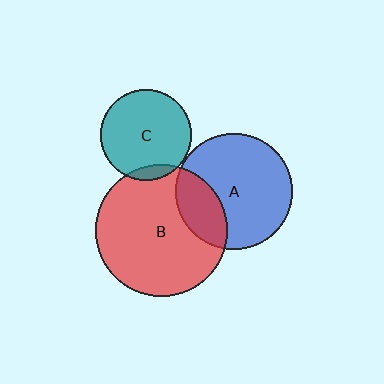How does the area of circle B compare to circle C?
Approximately 2.1 times.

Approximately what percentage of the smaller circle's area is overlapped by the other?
Approximately 25%.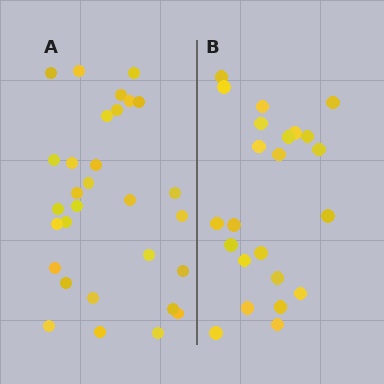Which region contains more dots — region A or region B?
Region A (the left region) has more dots.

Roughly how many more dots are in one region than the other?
Region A has roughly 8 or so more dots than region B.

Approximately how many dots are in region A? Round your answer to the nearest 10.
About 30 dots.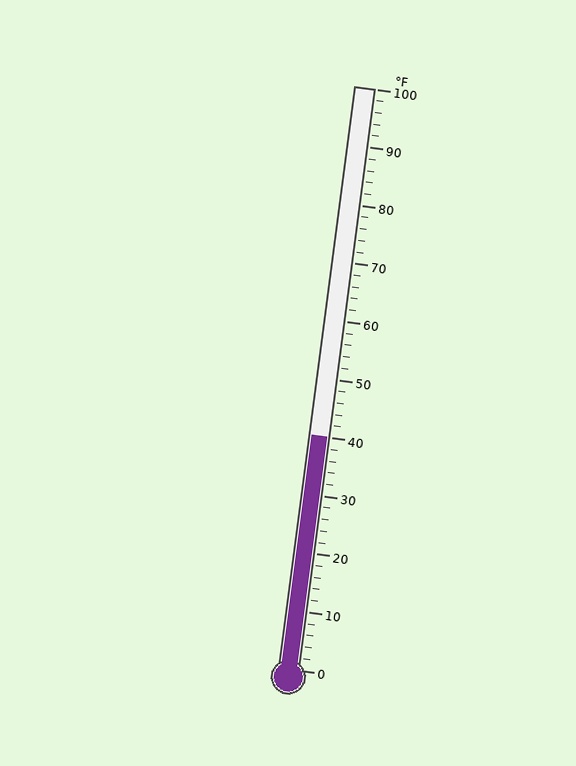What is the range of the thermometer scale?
The thermometer scale ranges from 0°F to 100°F.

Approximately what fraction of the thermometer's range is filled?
The thermometer is filled to approximately 40% of its range.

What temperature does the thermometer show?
The thermometer shows approximately 40°F.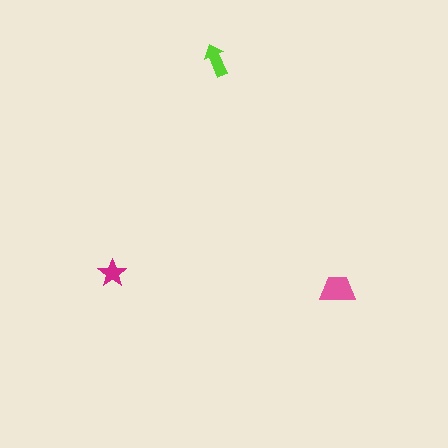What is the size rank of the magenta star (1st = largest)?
3rd.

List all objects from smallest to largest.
The magenta star, the lime arrow, the pink trapezoid.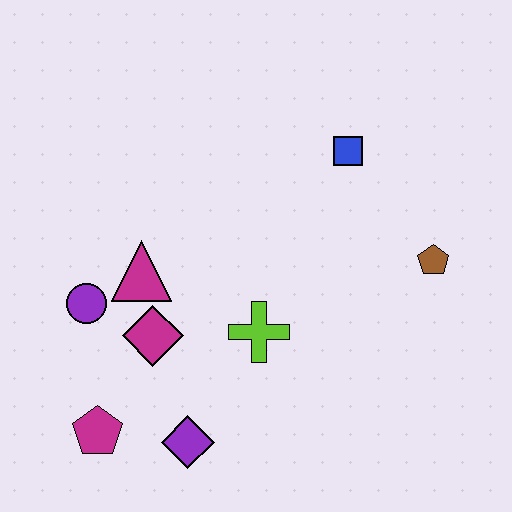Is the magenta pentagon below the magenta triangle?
Yes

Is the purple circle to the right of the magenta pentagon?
No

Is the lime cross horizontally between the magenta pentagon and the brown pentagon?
Yes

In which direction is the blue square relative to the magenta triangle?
The blue square is to the right of the magenta triangle.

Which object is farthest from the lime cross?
The blue square is farthest from the lime cross.